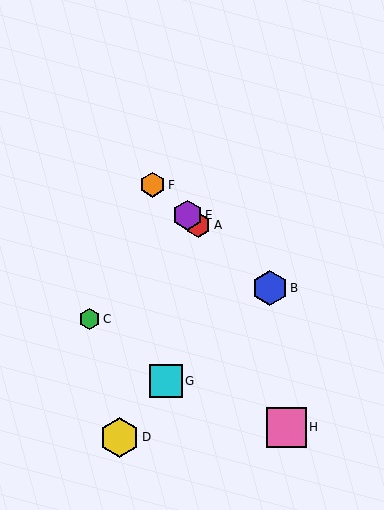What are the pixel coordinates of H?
Object H is at (286, 427).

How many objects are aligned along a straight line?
4 objects (A, B, E, F) are aligned along a straight line.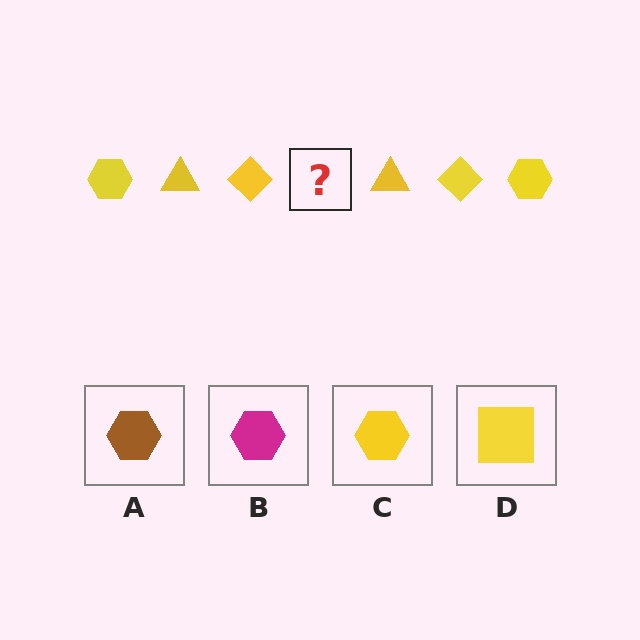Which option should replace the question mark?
Option C.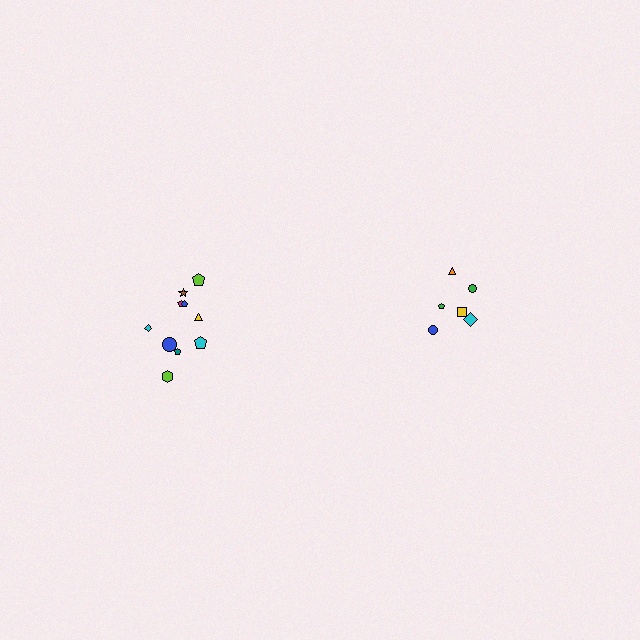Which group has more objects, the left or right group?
The left group.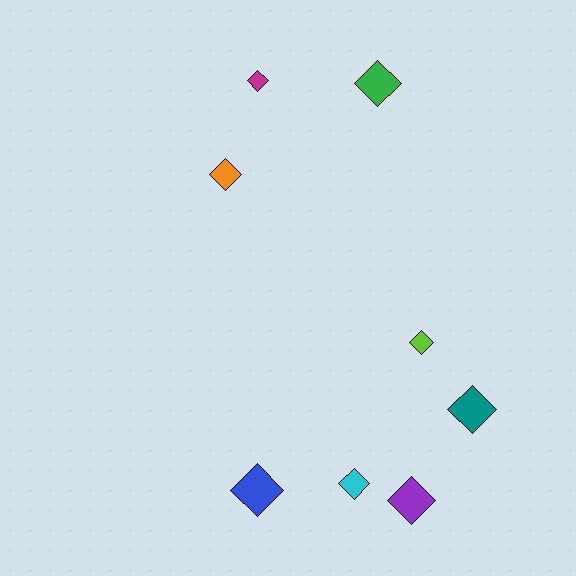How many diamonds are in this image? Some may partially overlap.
There are 8 diamonds.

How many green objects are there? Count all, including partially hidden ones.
There is 1 green object.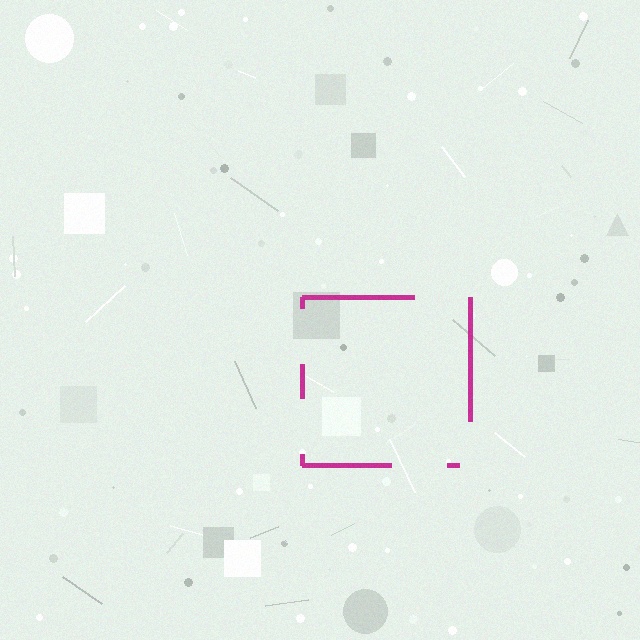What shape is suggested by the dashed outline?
The dashed outline suggests a square.